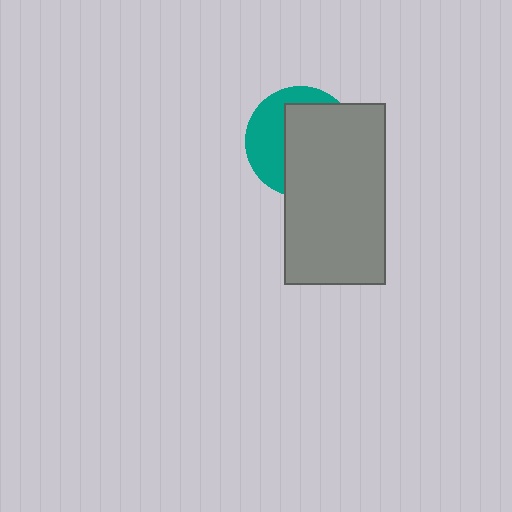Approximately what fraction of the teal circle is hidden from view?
Roughly 61% of the teal circle is hidden behind the gray rectangle.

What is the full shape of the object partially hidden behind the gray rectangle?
The partially hidden object is a teal circle.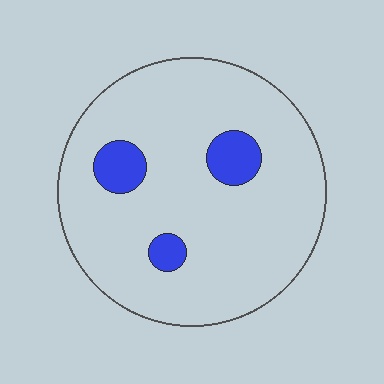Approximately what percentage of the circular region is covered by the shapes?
Approximately 10%.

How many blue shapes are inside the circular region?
3.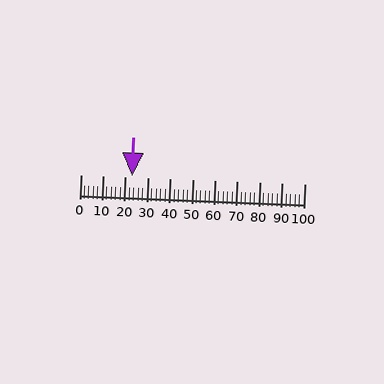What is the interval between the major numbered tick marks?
The major tick marks are spaced 10 units apart.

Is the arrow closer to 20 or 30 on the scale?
The arrow is closer to 20.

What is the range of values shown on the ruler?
The ruler shows values from 0 to 100.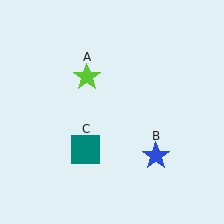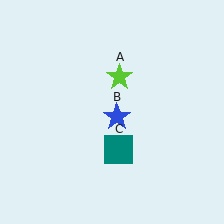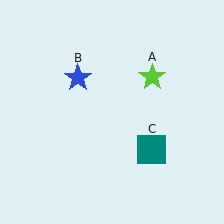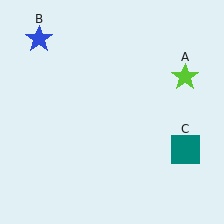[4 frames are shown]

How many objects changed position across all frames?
3 objects changed position: lime star (object A), blue star (object B), teal square (object C).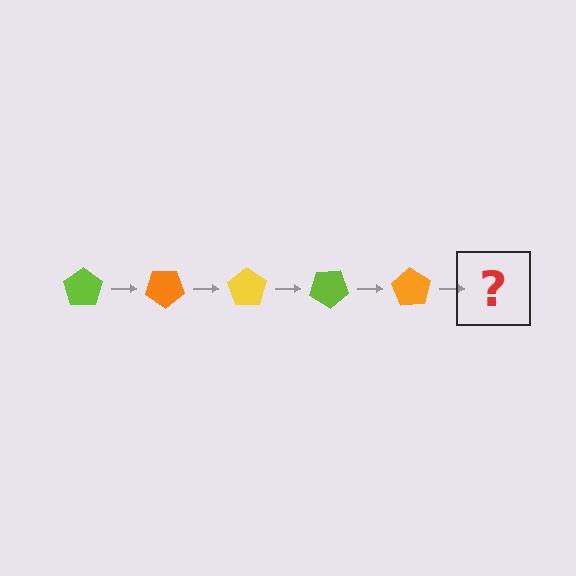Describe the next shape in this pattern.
It should be a yellow pentagon, rotated 175 degrees from the start.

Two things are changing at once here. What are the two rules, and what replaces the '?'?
The two rules are that it rotates 35 degrees each step and the color cycles through lime, orange, and yellow. The '?' should be a yellow pentagon, rotated 175 degrees from the start.